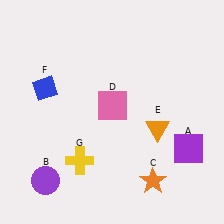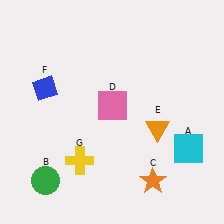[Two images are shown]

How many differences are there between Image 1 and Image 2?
There are 2 differences between the two images.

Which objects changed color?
A changed from purple to cyan. B changed from purple to green.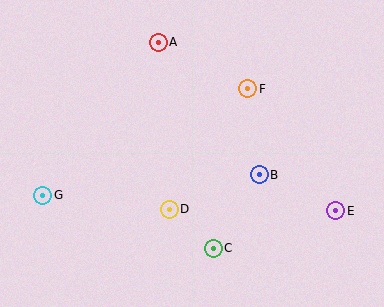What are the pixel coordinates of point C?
Point C is at (213, 248).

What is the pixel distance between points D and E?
The distance between D and E is 166 pixels.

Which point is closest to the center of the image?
Point D at (169, 209) is closest to the center.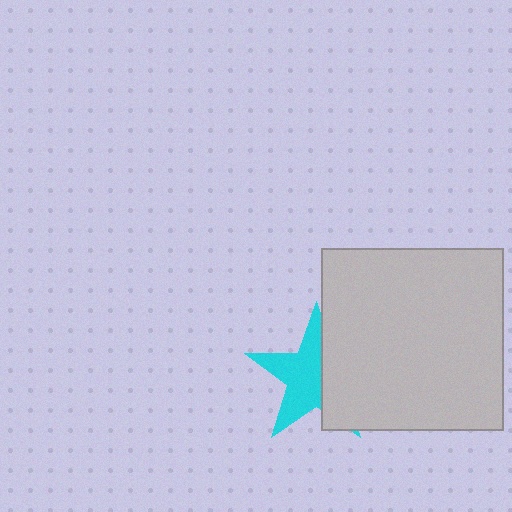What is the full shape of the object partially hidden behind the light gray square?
The partially hidden object is a cyan star.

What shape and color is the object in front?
The object in front is a light gray square.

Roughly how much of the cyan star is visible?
About half of it is visible (roughly 59%).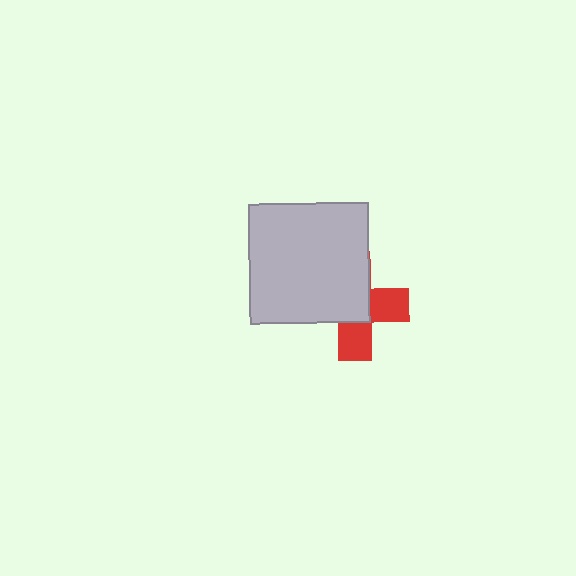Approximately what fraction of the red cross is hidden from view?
Roughly 57% of the red cross is hidden behind the light gray square.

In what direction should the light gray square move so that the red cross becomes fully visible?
The light gray square should move toward the upper-left. That is the shortest direction to clear the overlap and leave the red cross fully visible.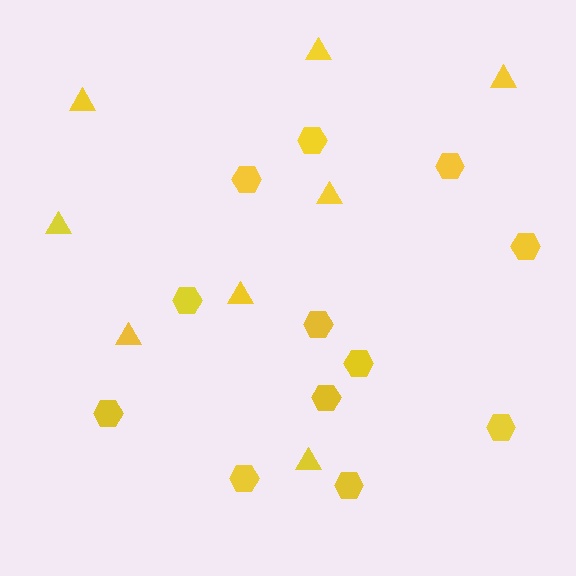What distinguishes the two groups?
There are 2 groups: one group of hexagons (12) and one group of triangles (8).